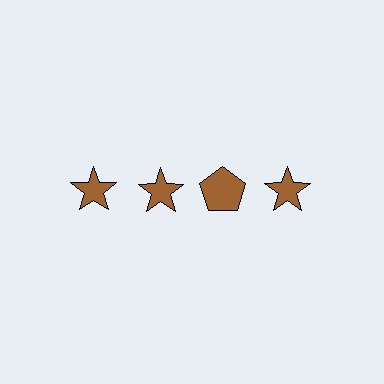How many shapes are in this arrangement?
There are 4 shapes arranged in a grid pattern.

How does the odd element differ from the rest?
It has a different shape: pentagon instead of star.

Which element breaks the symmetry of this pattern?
The brown pentagon in the top row, center column breaks the symmetry. All other shapes are brown stars.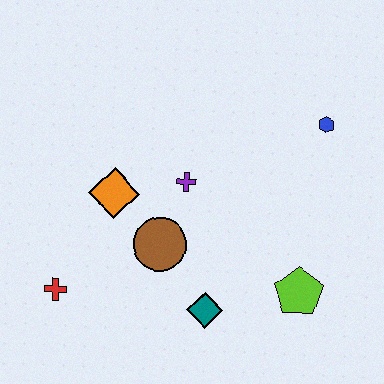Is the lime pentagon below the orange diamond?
Yes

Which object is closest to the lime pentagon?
The teal diamond is closest to the lime pentagon.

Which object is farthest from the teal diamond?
The blue hexagon is farthest from the teal diamond.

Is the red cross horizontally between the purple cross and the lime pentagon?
No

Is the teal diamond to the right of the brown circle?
Yes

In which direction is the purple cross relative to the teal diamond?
The purple cross is above the teal diamond.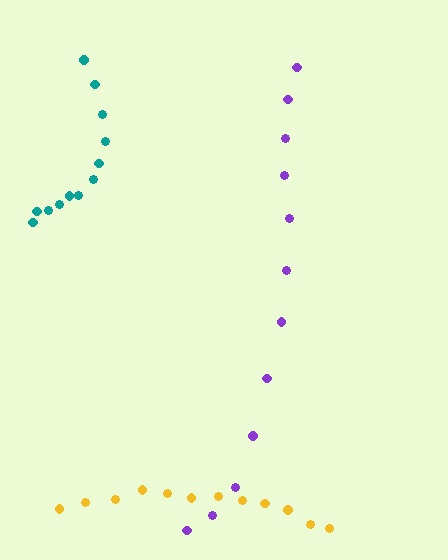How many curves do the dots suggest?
There are 3 distinct paths.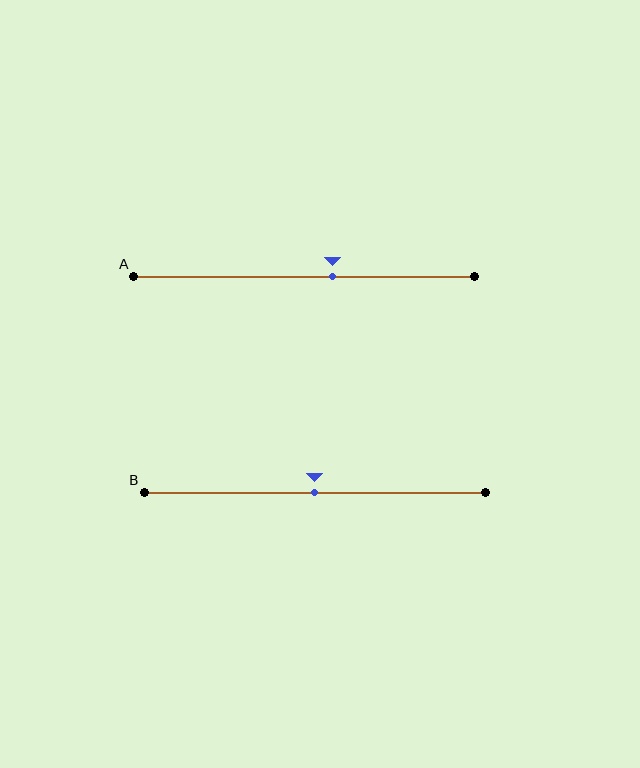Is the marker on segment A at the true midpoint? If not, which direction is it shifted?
No, the marker on segment A is shifted to the right by about 8% of the segment length.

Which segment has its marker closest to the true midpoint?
Segment B has its marker closest to the true midpoint.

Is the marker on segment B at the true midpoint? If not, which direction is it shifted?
Yes, the marker on segment B is at the true midpoint.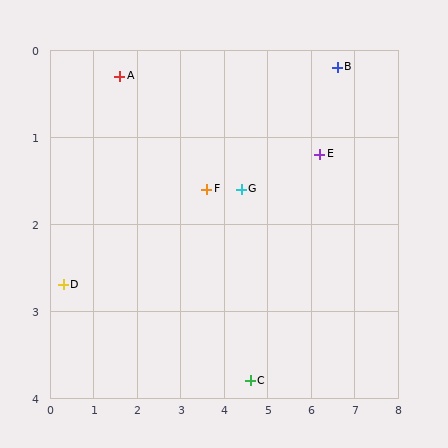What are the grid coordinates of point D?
Point D is at approximately (0.3, 2.7).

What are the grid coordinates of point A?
Point A is at approximately (1.6, 0.3).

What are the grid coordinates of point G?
Point G is at approximately (4.4, 1.6).